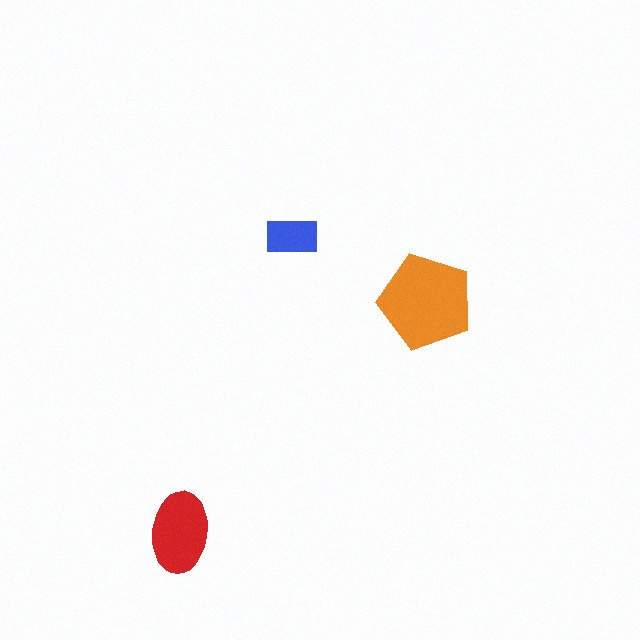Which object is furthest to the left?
The red ellipse is leftmost.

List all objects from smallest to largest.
The blue rectangle, the red ellipse, the orange pentagon.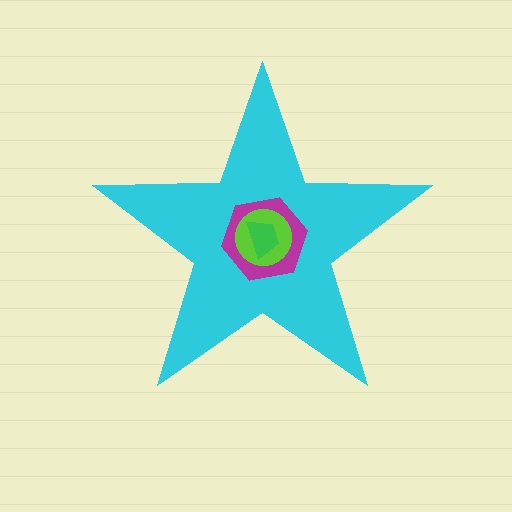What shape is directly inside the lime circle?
The green trapezoid.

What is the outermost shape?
The cyan star.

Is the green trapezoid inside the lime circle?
Yes.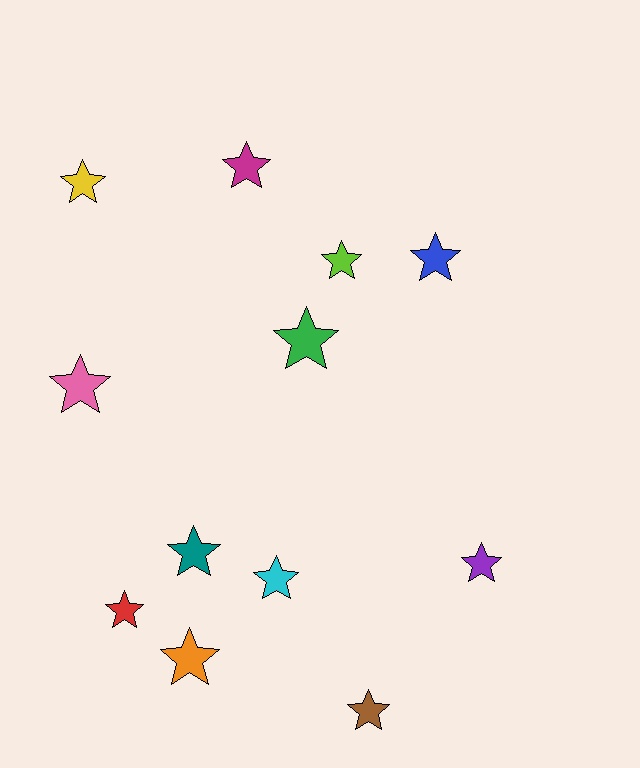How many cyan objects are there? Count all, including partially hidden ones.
There is 1 cyan object.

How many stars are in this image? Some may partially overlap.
There are 12 stars.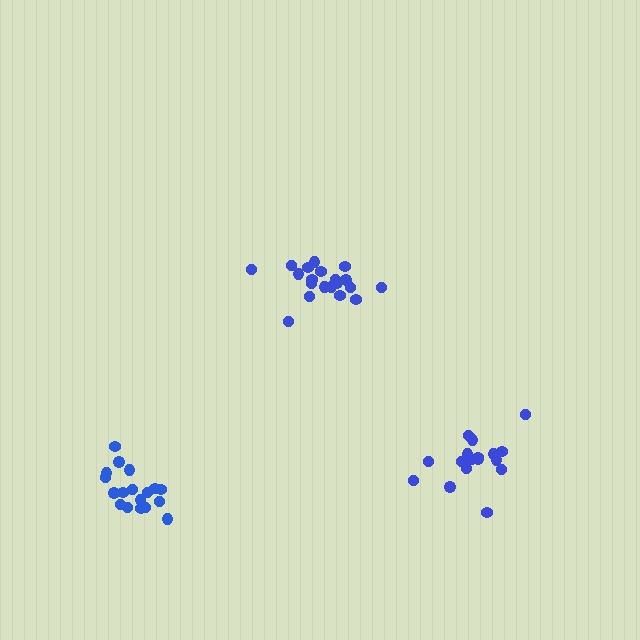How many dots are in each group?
Group 1: 18 dots, Group 2: 20 dots, Group 3: 17 dots (55 total).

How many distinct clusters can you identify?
There are 3 distinct clusters.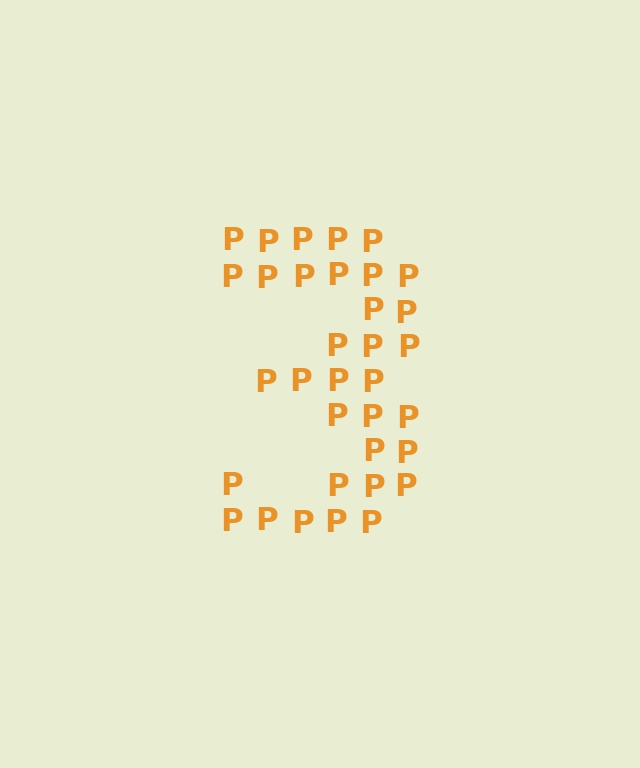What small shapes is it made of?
It is made of small letter P's.